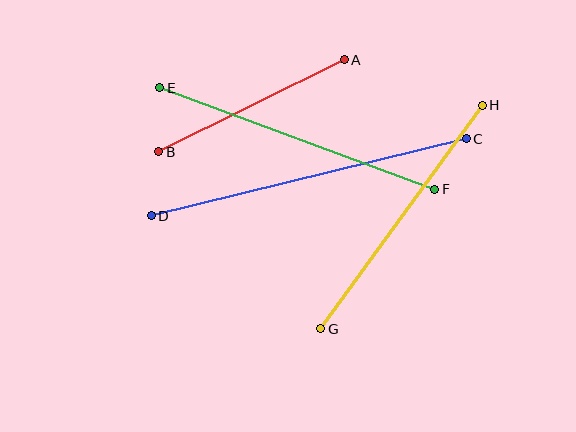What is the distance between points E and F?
The distance is approximately 293 pixels.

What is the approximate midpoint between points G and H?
The midpoint is at approximately (402, 217) pixels.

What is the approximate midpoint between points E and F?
The midpoint is at approximately (297, 138) pixels.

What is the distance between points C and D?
The distance is approximately 325 pixels.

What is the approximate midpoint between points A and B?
The midpoint is at approximately (252, 106) pixels.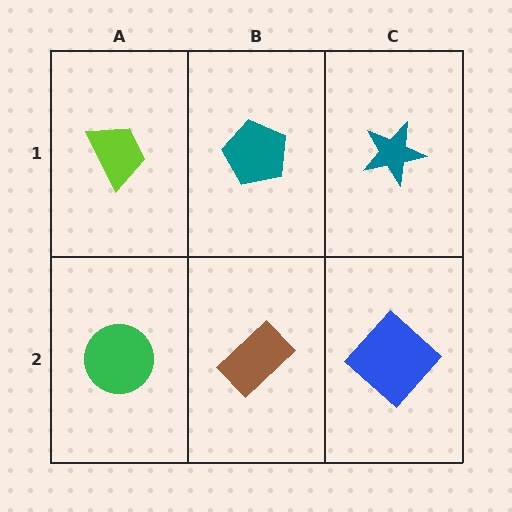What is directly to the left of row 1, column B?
A lime trapezoid.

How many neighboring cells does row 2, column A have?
2.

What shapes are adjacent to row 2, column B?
A teal pentagon (row 1, column B), a green circle (row 2, column A), a blue diamond (row 2, column C).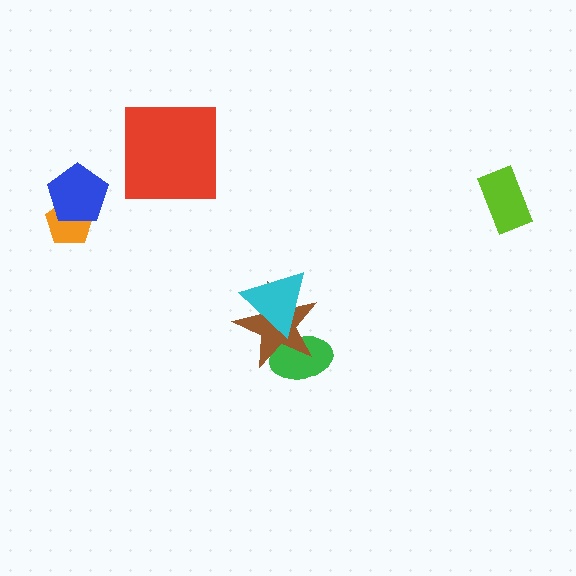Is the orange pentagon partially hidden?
Yes, it is partially covered by another shape.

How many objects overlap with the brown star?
2 objects overlap with the brown star.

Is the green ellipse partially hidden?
Yes, it is partially covered by another shape.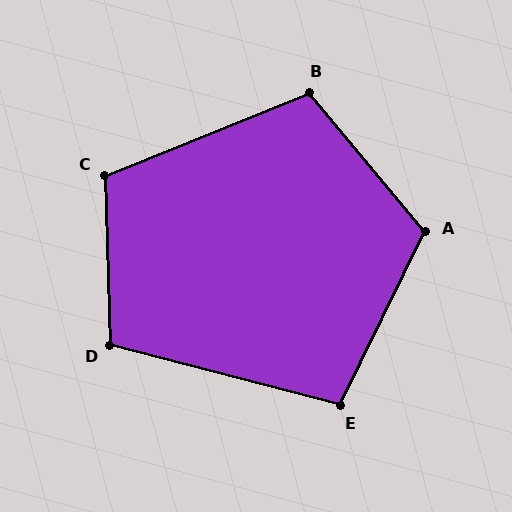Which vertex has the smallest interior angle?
E, at approximately 102 degrees.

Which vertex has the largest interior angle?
A, at approximately 114 degrees.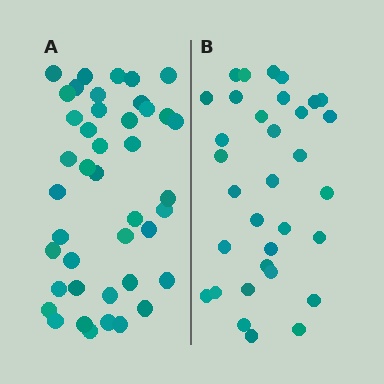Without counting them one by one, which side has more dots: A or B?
Region A (the left region) has more dots.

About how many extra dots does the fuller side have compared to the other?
Region A has roughly 8 or so more dots than region B.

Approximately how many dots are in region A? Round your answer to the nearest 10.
About 40 dots. (The exact count is 42, which rounds to 40.)